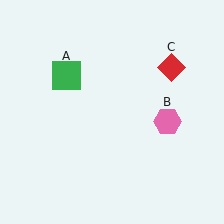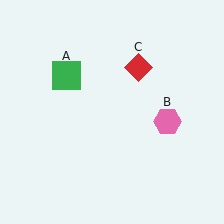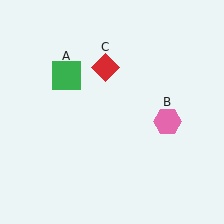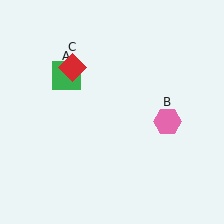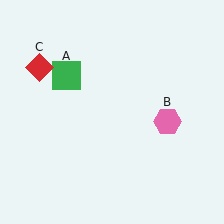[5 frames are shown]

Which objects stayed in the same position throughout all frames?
Green square (object A) and pink hexagon (object B) remained stationary.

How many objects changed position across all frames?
1 object changed position: red diamond (object C).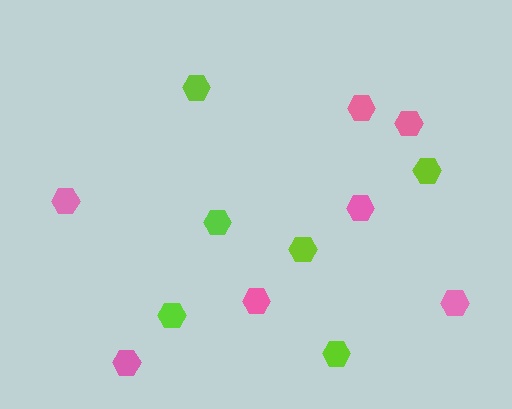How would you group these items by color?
There are 2 groups: one group of lime hexagons (6) and one group of pink hexagons (7).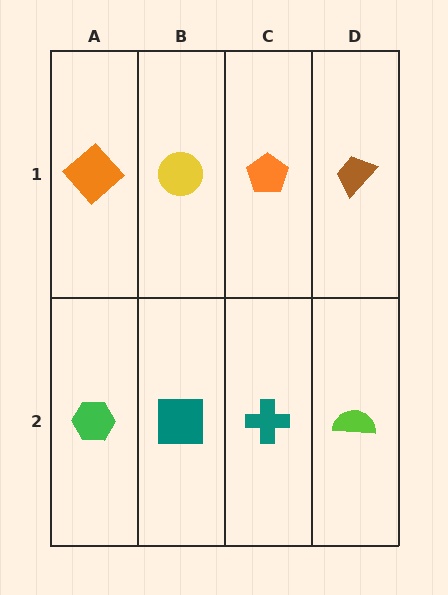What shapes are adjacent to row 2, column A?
An orange diamond (row 1, column A), a teal square (row 2, column B).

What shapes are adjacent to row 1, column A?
A green hexagon (row 2, column A), a yellow circle (row 1, column B).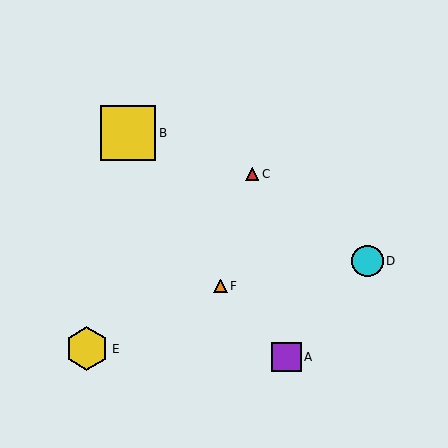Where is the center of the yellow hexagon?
The center of the yellow hexagon is at (87, 349).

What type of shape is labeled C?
Shape C is a red triangle.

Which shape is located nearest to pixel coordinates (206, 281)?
The orange triangle (labeled F) at (221, 286) is nearest to that location.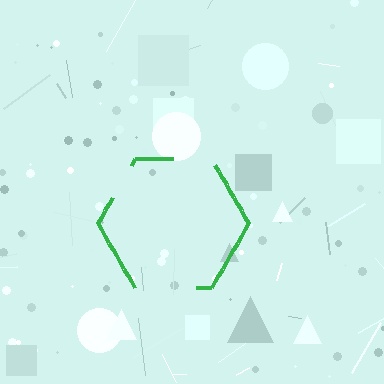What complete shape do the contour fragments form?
The contour fragments form a hexagon.